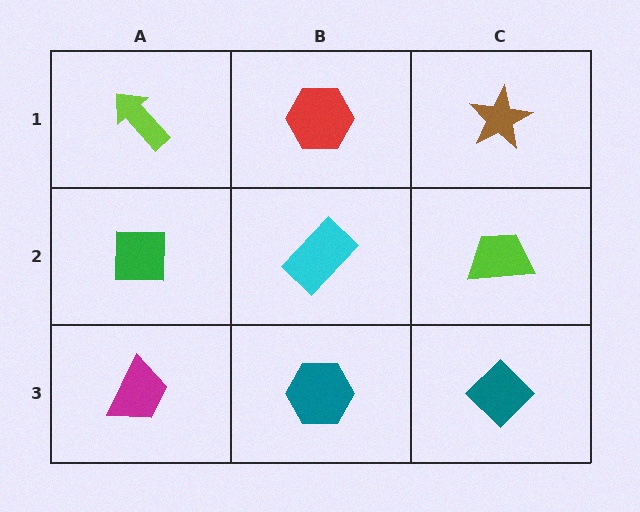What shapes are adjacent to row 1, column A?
A green square (row 2, column A), a red hexagon (row 1, column B).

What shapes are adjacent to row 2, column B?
A red hexagon (row 1, column B), a teal hexagon (row 3, column B), a green square (row 2, column A), a lime trapezoid (row 2, column C).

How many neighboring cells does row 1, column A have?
2.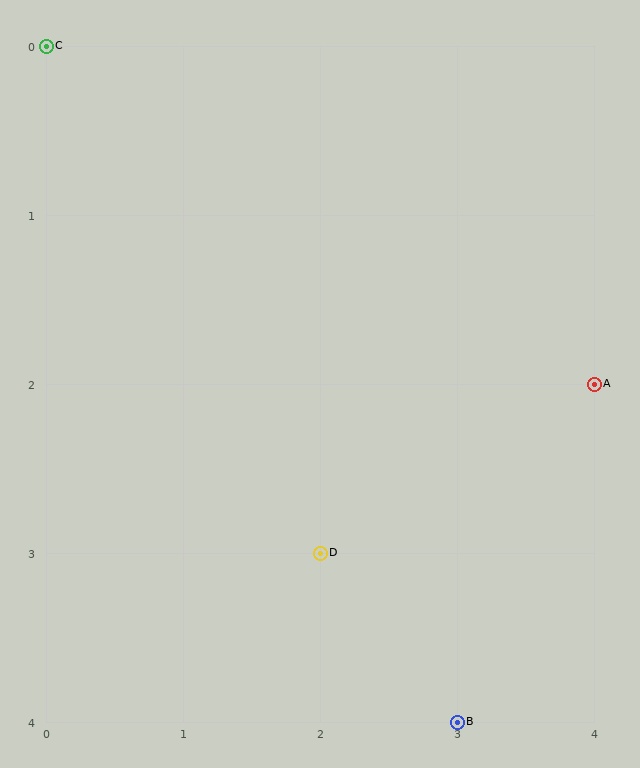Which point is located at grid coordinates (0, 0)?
Point C is at (0, 0).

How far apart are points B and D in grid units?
Points B and D are 1 column and 1 row apart (about 1.4 grid units diagonally).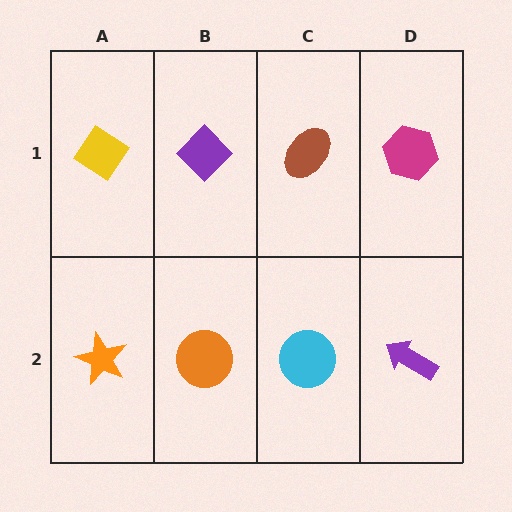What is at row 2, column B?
An orange circle.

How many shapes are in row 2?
4 shapes.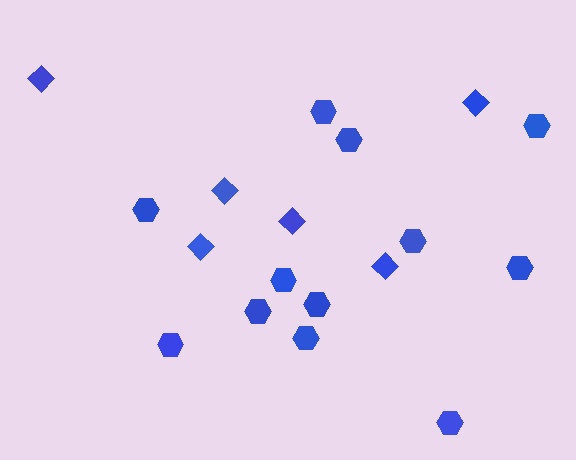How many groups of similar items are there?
There are 2 groups: one group of diamonds (6) and one group of hexagons (12).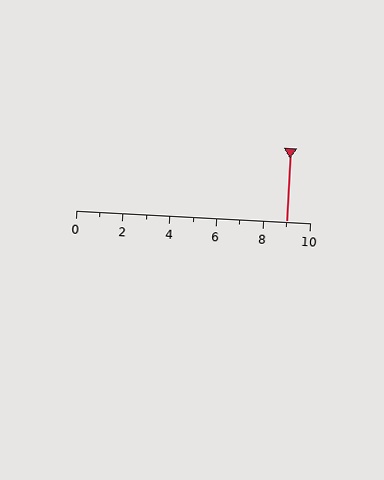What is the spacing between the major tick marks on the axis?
The major ticks are spaced 2 apart.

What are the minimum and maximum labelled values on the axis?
The axis runs from 0 to 10.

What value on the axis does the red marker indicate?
The marker indicates approximately 9.